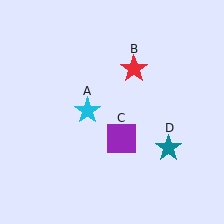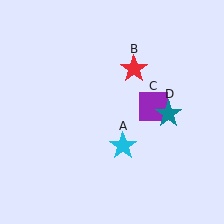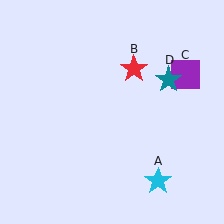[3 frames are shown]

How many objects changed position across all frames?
3 objects changed position: cyan star (object A), purple square (object C), teal star (object D).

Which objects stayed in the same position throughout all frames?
Red star (object B) remained stationary.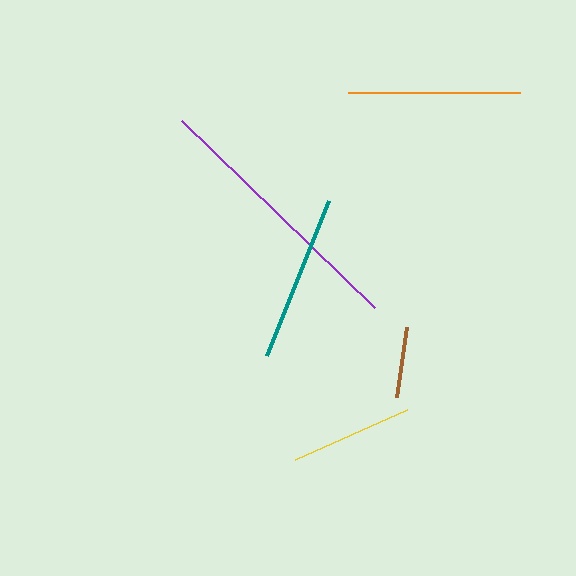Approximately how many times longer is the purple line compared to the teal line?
The purple line is approximately 1.6 times the length of the teal line.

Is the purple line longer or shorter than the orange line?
The purple line is longer than the orange line.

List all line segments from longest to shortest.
From longest to shortest: purple, orange, teal, yellow, brown.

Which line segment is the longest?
The purple line is the longest at approximately 269 pixels.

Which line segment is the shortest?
The brown line is the shortest at approximately 70 pixels.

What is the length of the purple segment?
The purple segment is approximately 269 pixels long.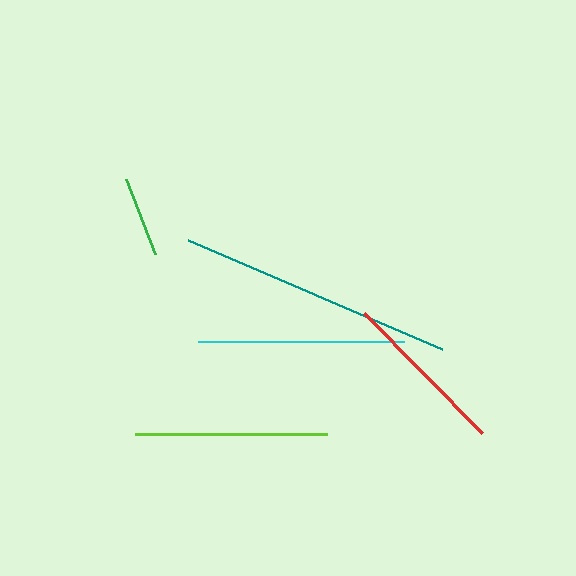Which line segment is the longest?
The teal line is the longest at approximately 277 pixels.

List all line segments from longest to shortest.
From longest to shortest: teal, cyan, lime, red, green.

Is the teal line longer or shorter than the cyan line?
The teal line is longer than the cyan line.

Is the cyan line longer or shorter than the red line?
The cyan line is longer than the red line.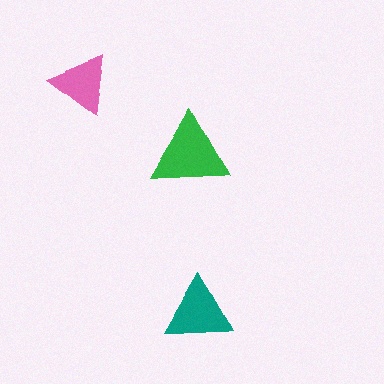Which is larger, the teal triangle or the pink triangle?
The teal one.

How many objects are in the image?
There are 3 objects in the image.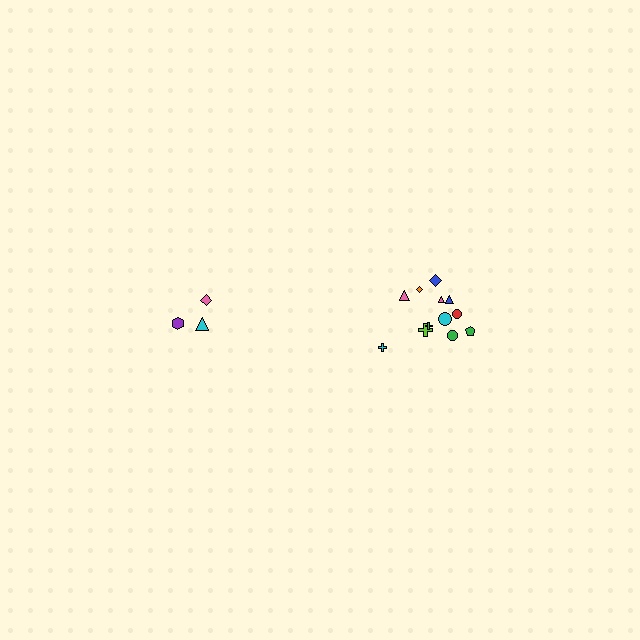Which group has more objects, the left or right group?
The right group.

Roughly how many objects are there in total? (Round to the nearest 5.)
Roughly 15 objects in total.